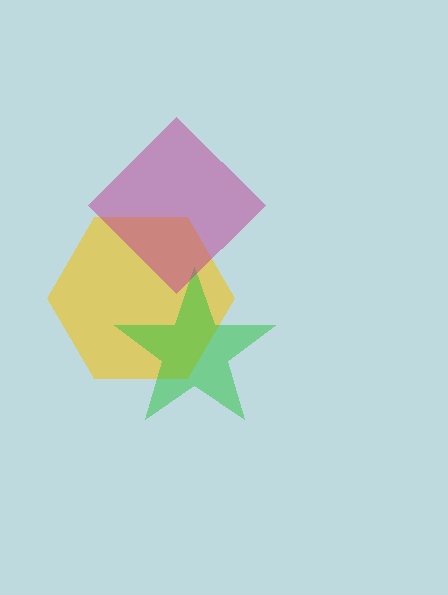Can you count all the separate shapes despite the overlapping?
Yes, there are 3 separate shapes.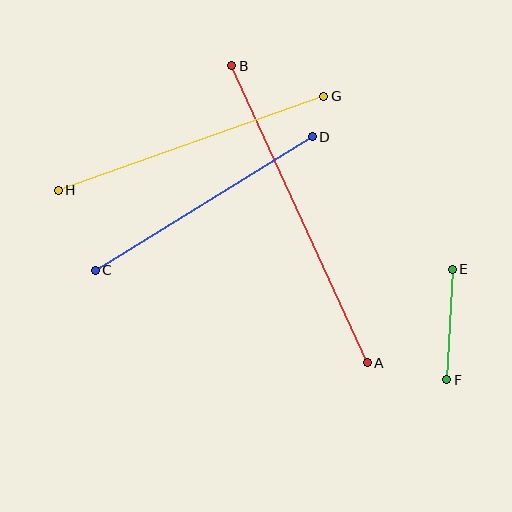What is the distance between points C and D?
The distance is approximately 255 pixels.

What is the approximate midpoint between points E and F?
The midpoint is at approximately (449, 324) pixels.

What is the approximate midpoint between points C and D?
The midpoint is at approximately (204, 203) pixels.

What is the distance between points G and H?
The distance is approximately 282 pixels.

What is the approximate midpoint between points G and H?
The midpoint is at approximately (191, 143) pixels.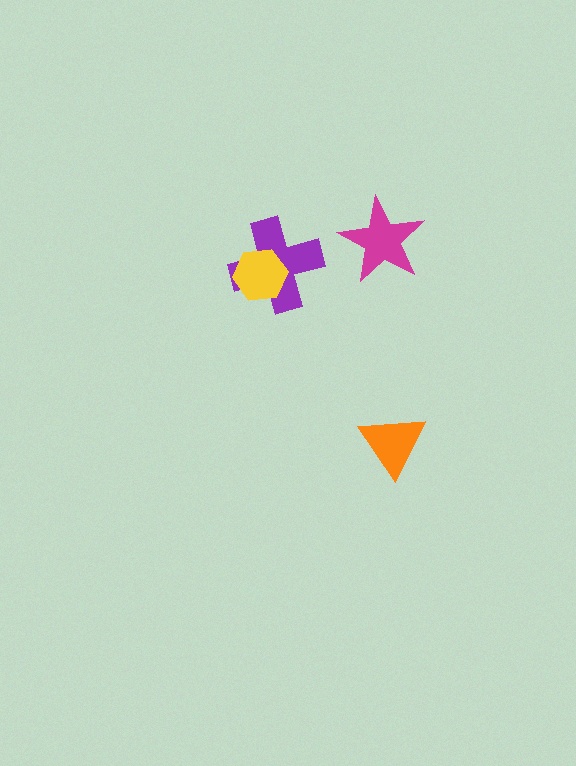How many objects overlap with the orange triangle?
0 objects overlap with the orange triangle.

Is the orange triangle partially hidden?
No, no other shape covers it.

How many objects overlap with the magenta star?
0 objects overlap with the magenta star.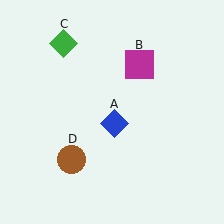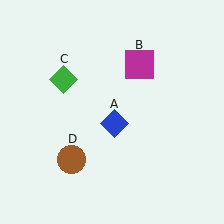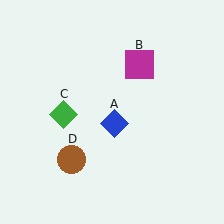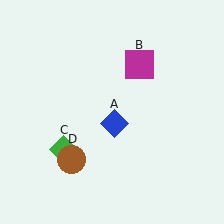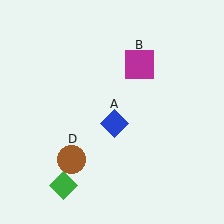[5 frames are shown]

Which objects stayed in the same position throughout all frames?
Blue diamond (object A) and magenta square (object B) and brown circle (object D) remained stationary.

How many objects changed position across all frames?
1 object changed position: green diamond (object C).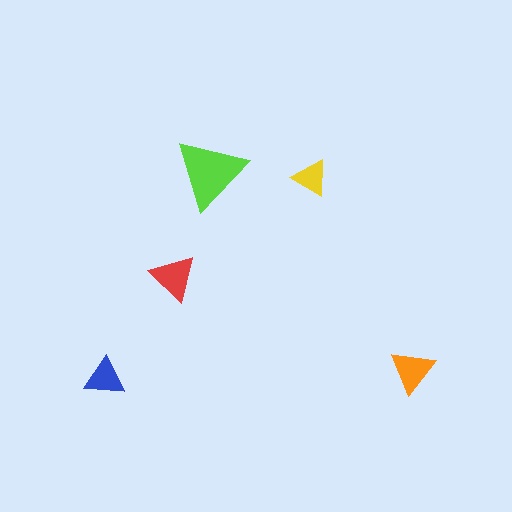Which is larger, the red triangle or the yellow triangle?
The red one.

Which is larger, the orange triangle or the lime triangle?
The lime one.